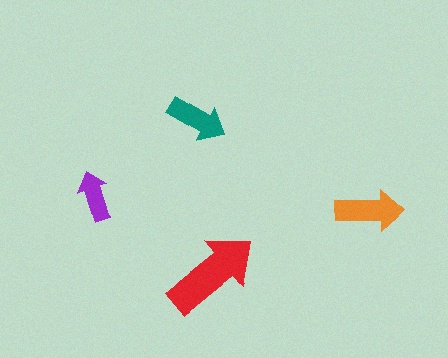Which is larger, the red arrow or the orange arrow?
The red one.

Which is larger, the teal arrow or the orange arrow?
The orange one.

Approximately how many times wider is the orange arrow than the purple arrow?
About 1.5 times wider.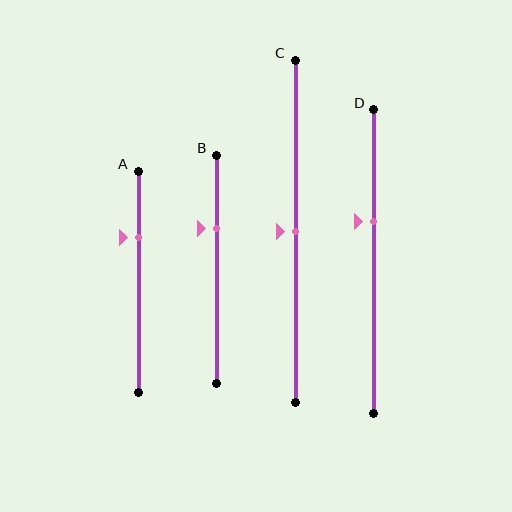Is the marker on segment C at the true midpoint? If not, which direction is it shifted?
Yes, the marker on segment C is at the true midpoint.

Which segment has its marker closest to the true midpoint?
Segment C has its marker closest to the true midpoint.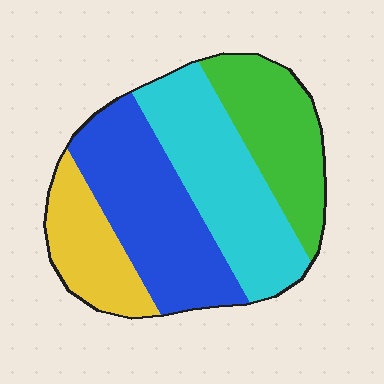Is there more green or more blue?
Blue.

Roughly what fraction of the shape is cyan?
Cyan takes up about one third (1/3) of the shape.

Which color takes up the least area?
Yellow, at roughly 15%.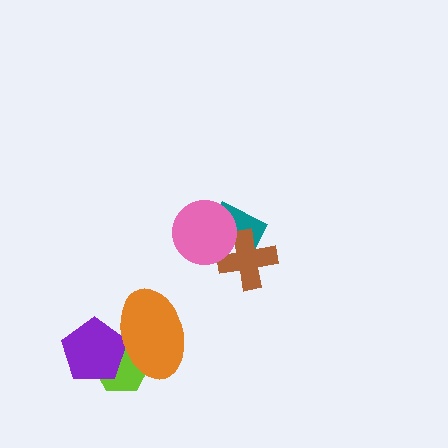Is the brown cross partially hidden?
Yes, it is partially covered by another shape.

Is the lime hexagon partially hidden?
Yes, it is partially covered by another shape.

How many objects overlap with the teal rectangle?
2 objects overlap with the teal rectangle.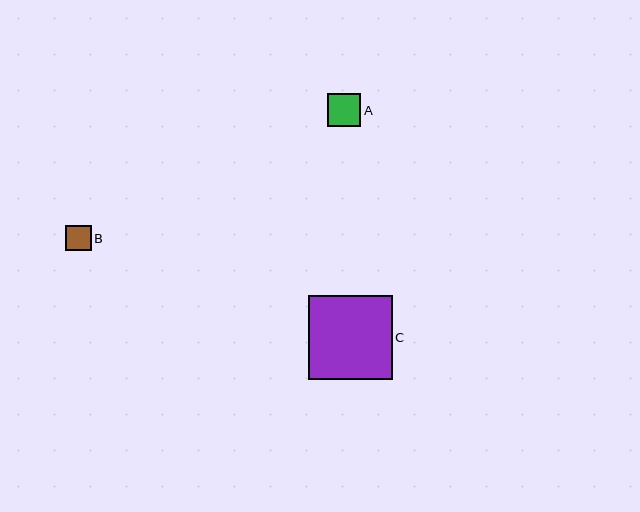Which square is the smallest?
Square B is the smallest with a size of approximately 26 pixels.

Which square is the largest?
Square C is the largest with a size of approximately 84 pixels.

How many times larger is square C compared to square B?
Square C is approximately 3.3 times the size of square B.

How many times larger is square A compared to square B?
Square A is approximately 1.3 times the size of square B.